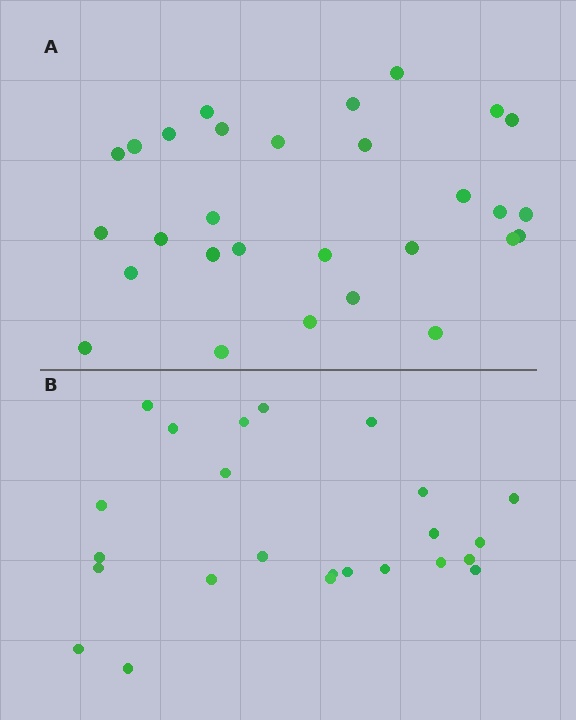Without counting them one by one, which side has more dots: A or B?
Region A (the top region) has more dots.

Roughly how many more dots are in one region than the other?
Region A has about 5 more dots than region B.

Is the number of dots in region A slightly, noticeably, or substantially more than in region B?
Region A has only slightly more — the two regions are fairly close. The ratio is roughly 1.2 to 1.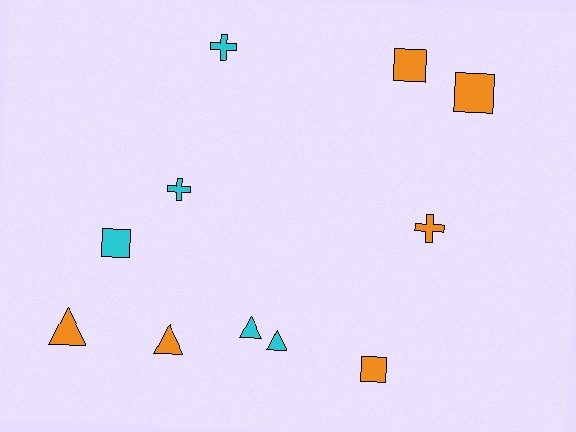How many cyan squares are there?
There is 1 cyan square.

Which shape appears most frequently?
Triangle, with 4 objects.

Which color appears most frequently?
Orange, with 6 objects.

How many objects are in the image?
There are 11 objects.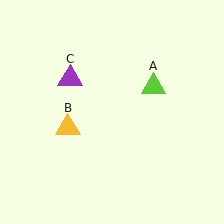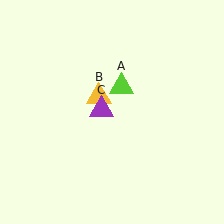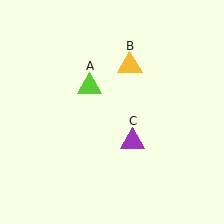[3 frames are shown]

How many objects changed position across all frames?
3 objects changed position: lime triangle (object A), yellow triangle (object B), purple triangle (object C).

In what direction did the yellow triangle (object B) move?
The yellow triangle (object B) moved up and to the right.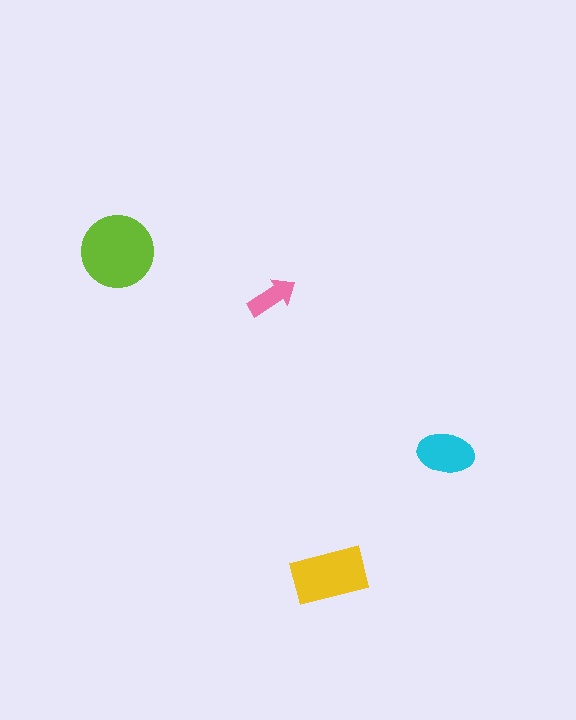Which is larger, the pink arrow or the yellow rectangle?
The yellow rectangle.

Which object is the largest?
The lime circle.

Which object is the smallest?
The pink arrow.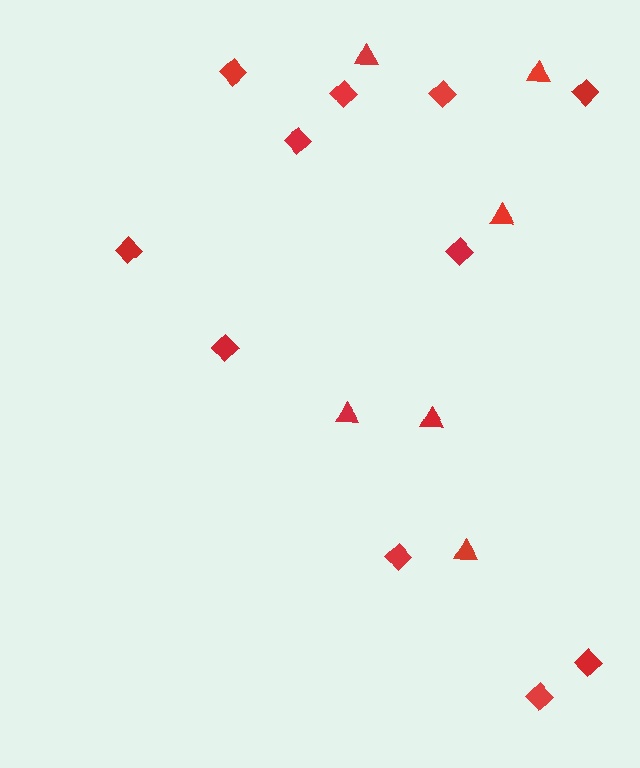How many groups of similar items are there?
There are 2 groups: one group of diamonds (11) and one group of triangles (6).